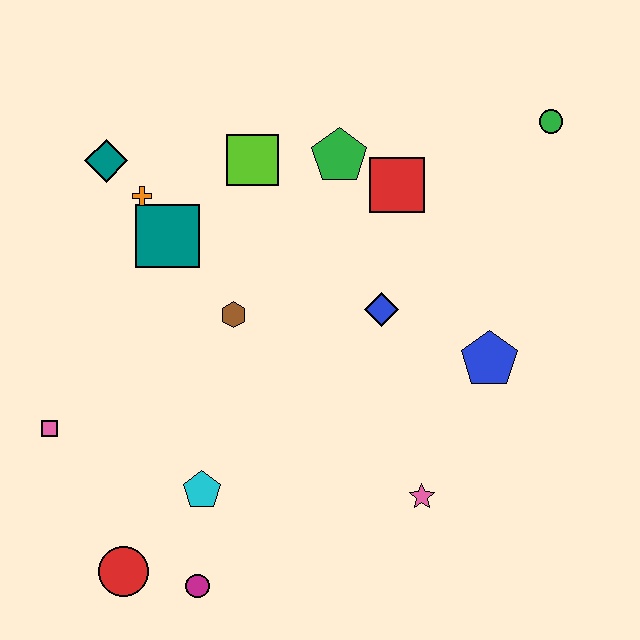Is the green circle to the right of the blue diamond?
Yes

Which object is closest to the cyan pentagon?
The magenta circle is closest to the cyan pentagon.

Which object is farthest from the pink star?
The teal diamond is farthest from the pink star.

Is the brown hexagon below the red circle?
No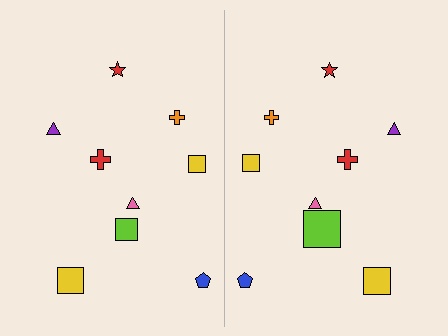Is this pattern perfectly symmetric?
No, the pattern is not perfectly symmetric. The lime square on the right side has a different size than its mirror counterpart.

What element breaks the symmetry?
The lime square on the right side has a different size than its mirror counterpart.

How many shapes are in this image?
There are 18 shapes in this image.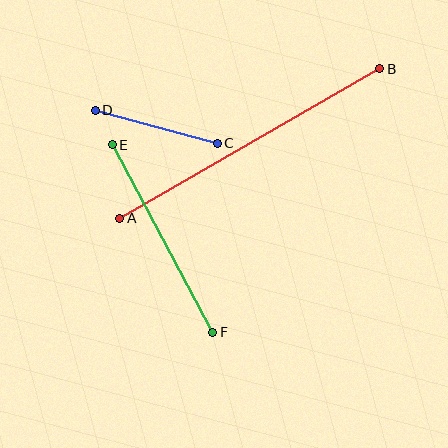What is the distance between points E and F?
The distance is approximately 213 pixels.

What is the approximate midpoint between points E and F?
The midpoint is at approximately (163, 238) pixels.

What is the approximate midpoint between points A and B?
The midpoint is at approximately (250, 144) pixels.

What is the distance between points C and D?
The distance is approximately 126 pixels.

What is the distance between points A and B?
The distance is approximately 300 pixels.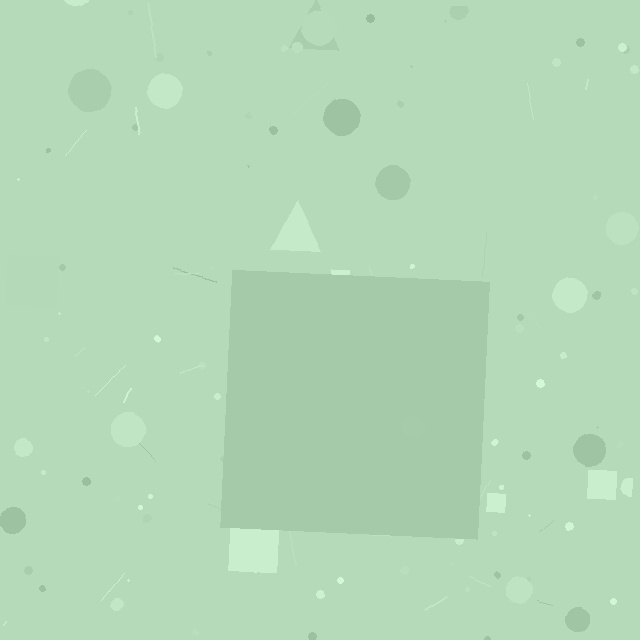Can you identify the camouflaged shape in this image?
The camouflaged shape is a square.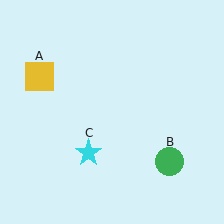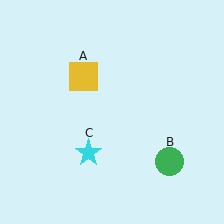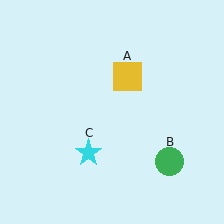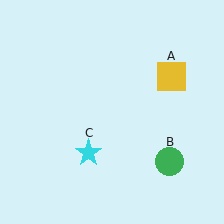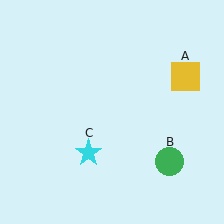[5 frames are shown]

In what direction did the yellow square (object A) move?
The yellow square (object A) moved right.